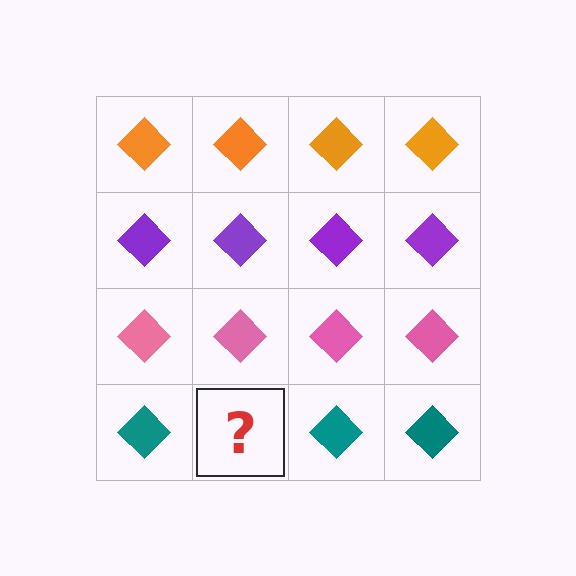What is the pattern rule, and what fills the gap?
The rule is that each row has a consistent color. The gap should be filled with a teal diamond.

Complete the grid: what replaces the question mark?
The question mark should be replaced with a teal diamond.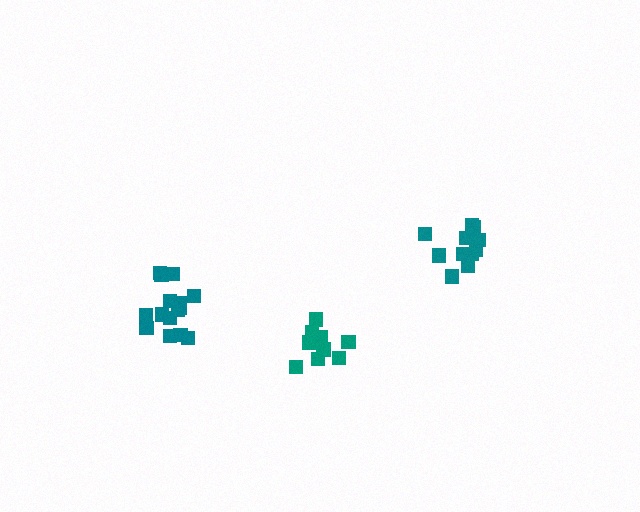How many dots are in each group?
Group 1: 15 dots, Group 2: 11 dots, Group 3: 11 dots (37 total).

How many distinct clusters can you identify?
There are 3 distinct clusters.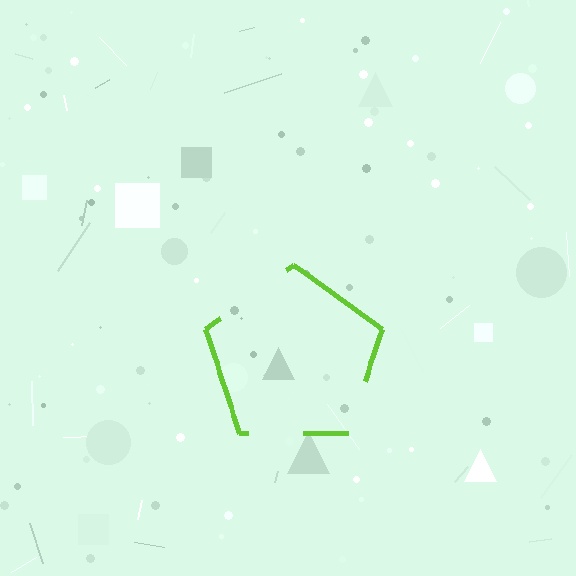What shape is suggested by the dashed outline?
The dashed outline suggests a pentagon.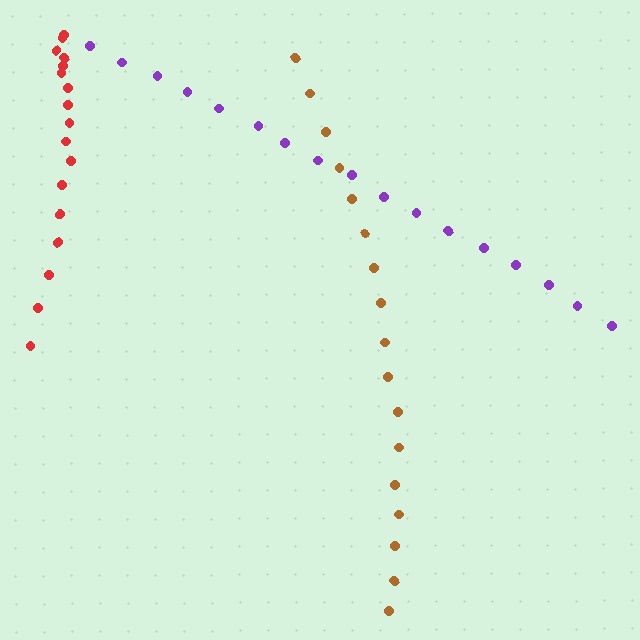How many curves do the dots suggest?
There are 3 distinct paths.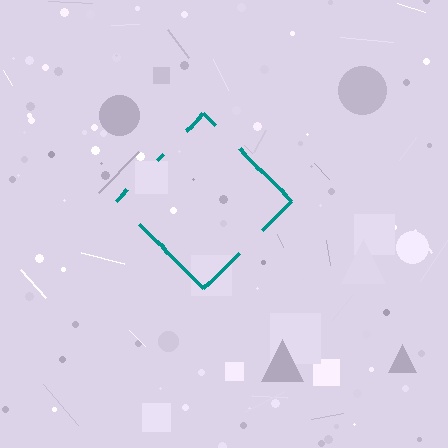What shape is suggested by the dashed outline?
The dashed outline suggests a diamond.